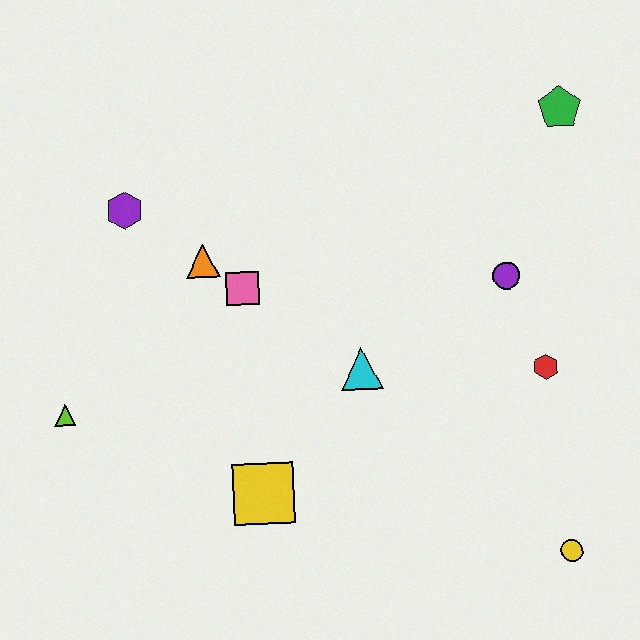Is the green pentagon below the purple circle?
No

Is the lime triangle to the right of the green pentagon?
No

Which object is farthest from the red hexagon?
The lime triangle is farthest from the red hexagon.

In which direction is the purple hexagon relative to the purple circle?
The purple hexagon is to the left of the purple circle.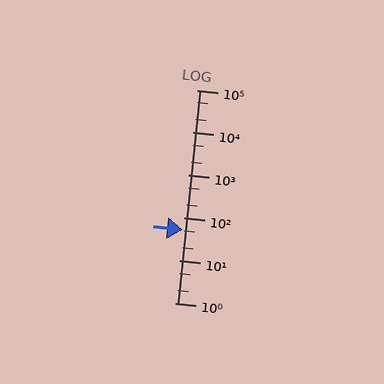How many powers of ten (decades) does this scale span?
The scale spans 5 decades, from 1 to 100000.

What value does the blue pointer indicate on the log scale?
The pointer indicates approximately 52.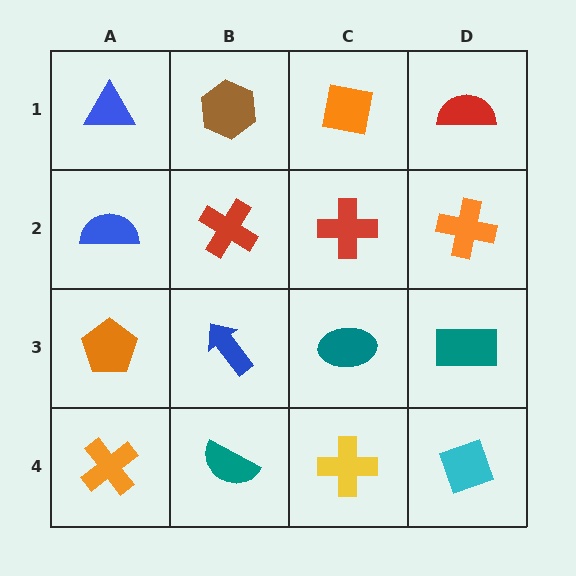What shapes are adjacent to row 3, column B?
A red cross (row 2, column B), a teal semicircle (row 4, column B), an orange pentagon (row 3, column A), a teal ellipse (row 3, column C).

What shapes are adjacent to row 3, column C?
A red cross (row 2, column C), a yellow cross (row 4, column C), a blue arrow (row 3, column B), a teal rectangle (row 3, column D).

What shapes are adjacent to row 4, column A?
An orange pentagon (row 3, column A), a teal semicircle (row 4, column B).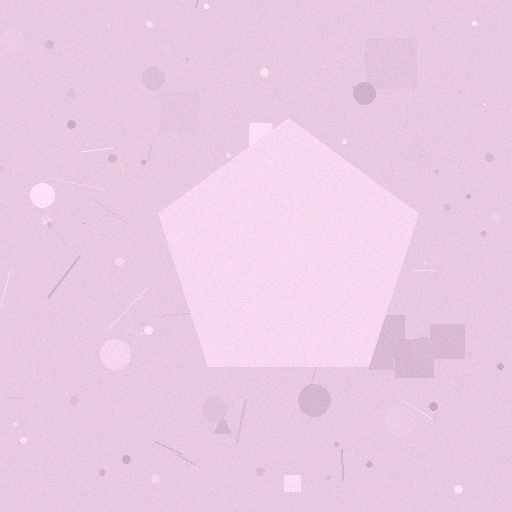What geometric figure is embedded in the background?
A pentagon is embedded in the background.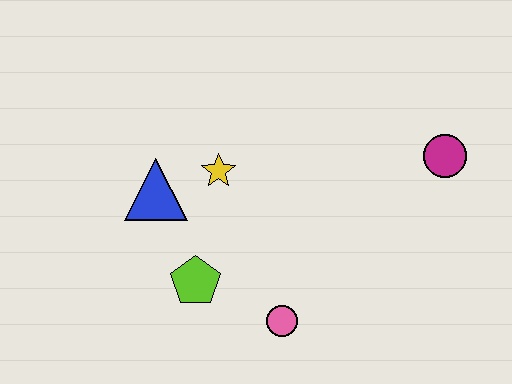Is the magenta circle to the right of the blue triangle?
Yes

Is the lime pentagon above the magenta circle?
No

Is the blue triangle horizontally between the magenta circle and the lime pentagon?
No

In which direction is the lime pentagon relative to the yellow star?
The lime pentagon is below the yellow star.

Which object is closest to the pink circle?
The lime pentagon is closest to the pink circle.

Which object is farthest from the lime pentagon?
The magenta circle is farthest from the lime pentagon.